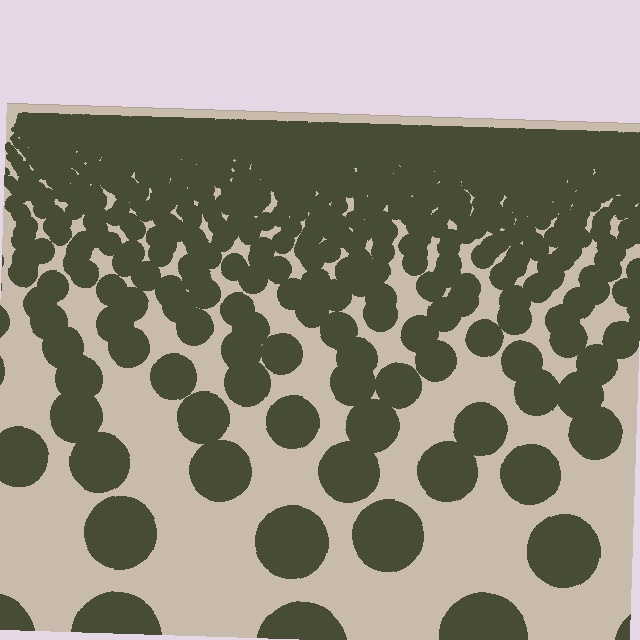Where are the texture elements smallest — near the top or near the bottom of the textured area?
Near the top.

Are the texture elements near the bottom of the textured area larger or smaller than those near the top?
Larger. Near the bottom, elements are closer to the viewer and appear at a bigger on-screen size.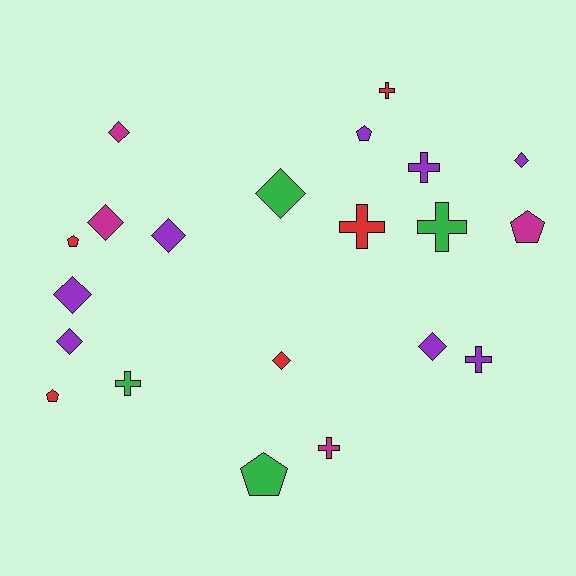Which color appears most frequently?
Purple, with 8 objects.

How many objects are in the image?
There are 21 objects.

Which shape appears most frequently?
Diamond, with 9 objects.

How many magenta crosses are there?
There is 1 magenta cross.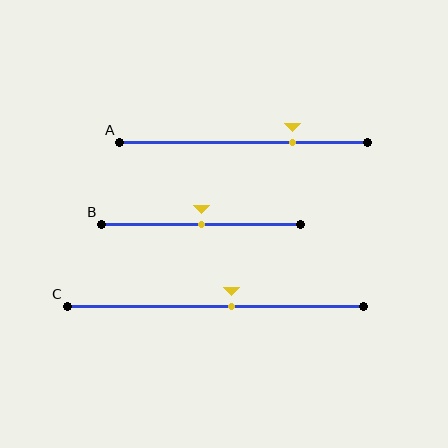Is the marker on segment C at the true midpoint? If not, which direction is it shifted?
No, the marker on segment C is shifted to the right by about 5% of the segment length.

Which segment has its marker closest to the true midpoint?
Segment B has its marker closest to the true midpoint.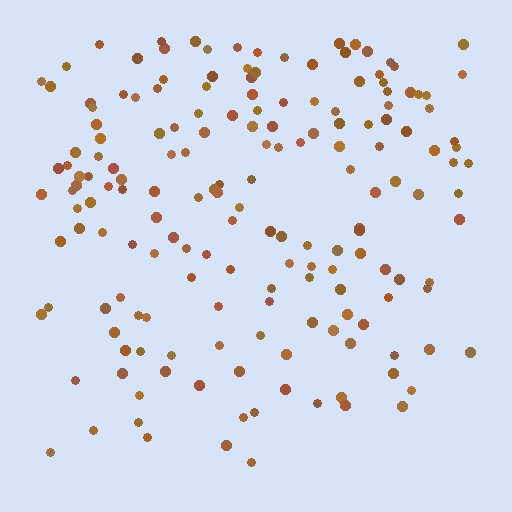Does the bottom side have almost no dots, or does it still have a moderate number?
Still a moderate number, just noticeably fewer than the top.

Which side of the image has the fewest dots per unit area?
The bottom.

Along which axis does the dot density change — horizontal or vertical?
Vertical.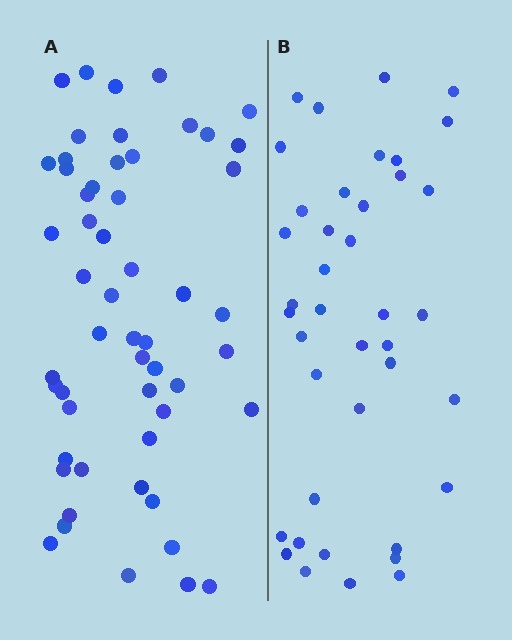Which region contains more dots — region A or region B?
Region A (the left region) has more dots.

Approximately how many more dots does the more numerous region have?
Region A has approximately 15 more dots than region B.